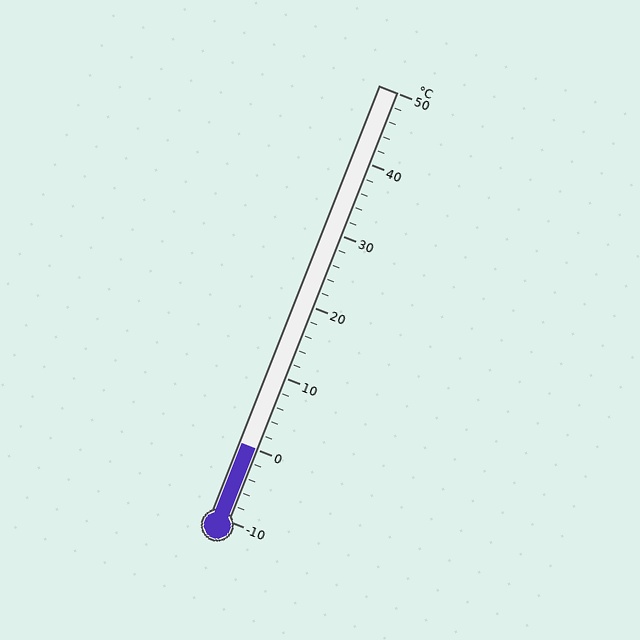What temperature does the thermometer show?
The thermometer shows approximately 0°C.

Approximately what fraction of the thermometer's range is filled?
The thermometer is filled to approximately 15% of its range.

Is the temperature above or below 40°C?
The temperature is below 40°C.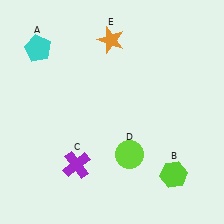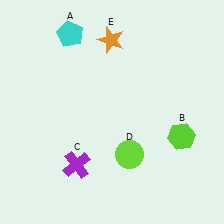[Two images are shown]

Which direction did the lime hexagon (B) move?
The lime hexagon (B) moved up.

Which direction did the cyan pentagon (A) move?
The cyan pentagon (A) moved right.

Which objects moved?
The objects that moved are: the cyan pentagon (A), the lime hexagon (B).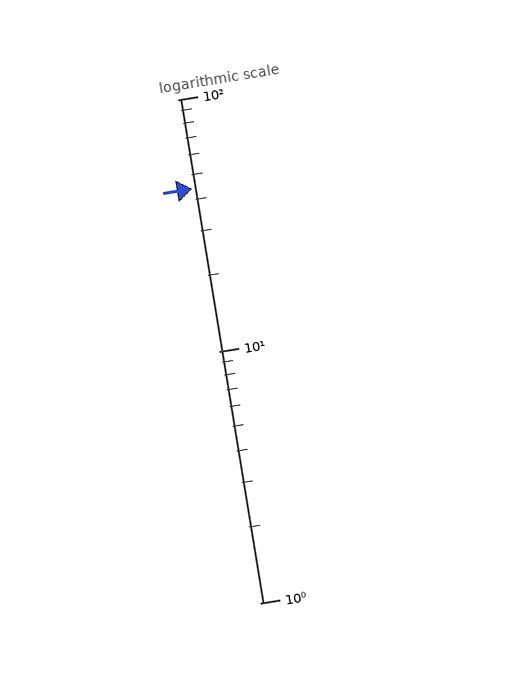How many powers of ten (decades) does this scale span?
The scale spans 2 decades, from 1 to 100.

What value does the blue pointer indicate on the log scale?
The pointer indicates approximately 44.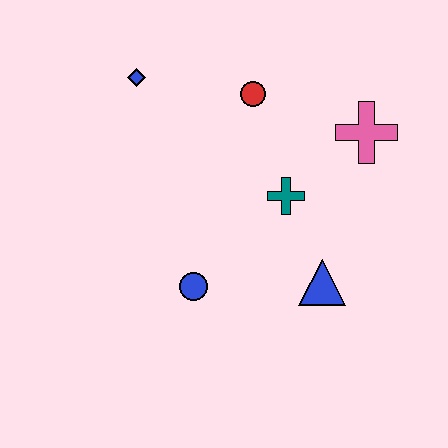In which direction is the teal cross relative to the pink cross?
The teal cross is to the left of the pink cross.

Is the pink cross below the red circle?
Yes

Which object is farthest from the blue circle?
The pink cross is farthest from the blue circle.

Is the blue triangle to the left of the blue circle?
No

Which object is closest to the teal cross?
The blue triangle is closest to the teal cross.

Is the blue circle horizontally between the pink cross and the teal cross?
No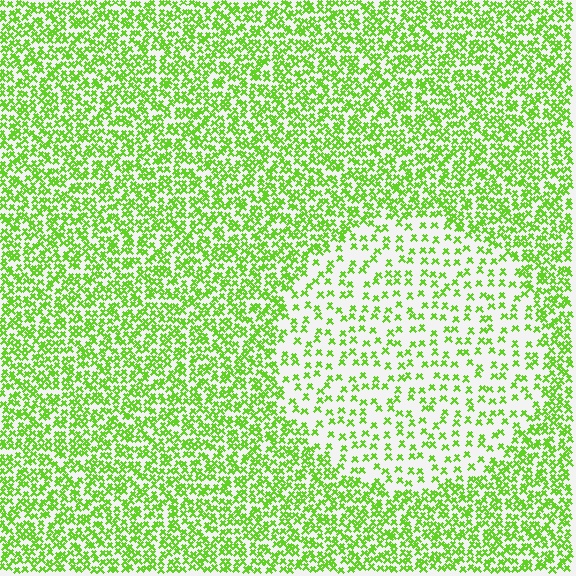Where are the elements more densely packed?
The elements are more densely packed outside the circle boundary.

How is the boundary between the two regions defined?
The boundary is defined by a change in element density (approximately 2.4x ratio). All elements are the same color, size, and shape.